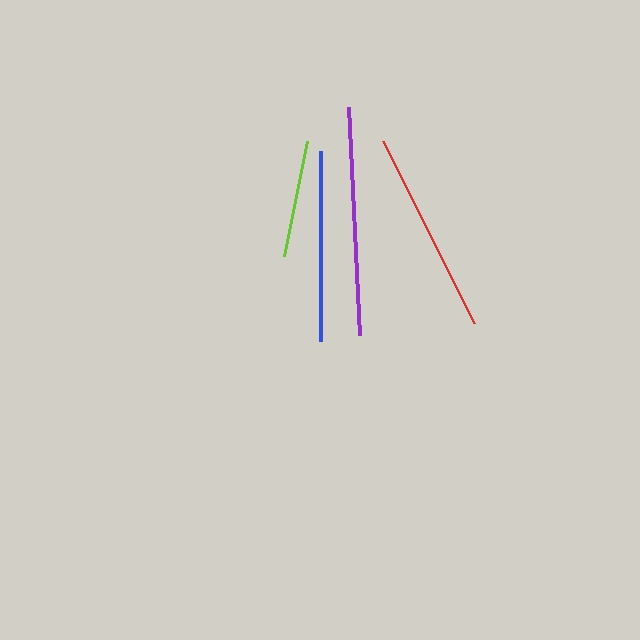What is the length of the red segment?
The red segment is approximately 204 pixels long.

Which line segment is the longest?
The purple line is the longest at approximately 228 pixels.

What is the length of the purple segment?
The purple segment is approximately 228 pixels long.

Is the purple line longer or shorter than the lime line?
The purple line is longer than the lime line.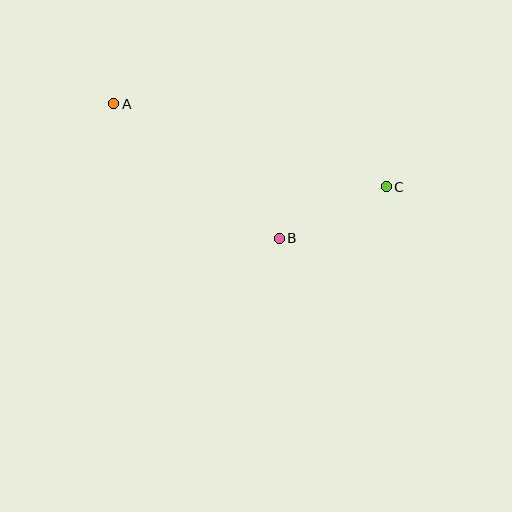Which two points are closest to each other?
Points B and C are closest to each other.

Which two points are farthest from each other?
Points A and C are farthest from each other.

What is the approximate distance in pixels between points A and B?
The distance between A and B is approximately 214 pixels.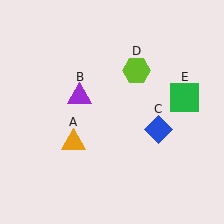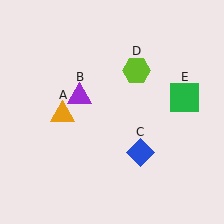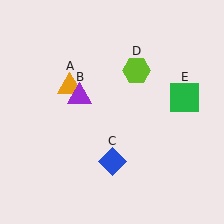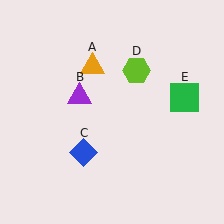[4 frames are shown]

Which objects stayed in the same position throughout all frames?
Purple triangle (object B) and lime hexagon (object D) and green square (object E) remained stationary.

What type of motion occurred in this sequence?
The orange triangle (object A), blue diamond (object C) rotated clockwise around the center of the scene.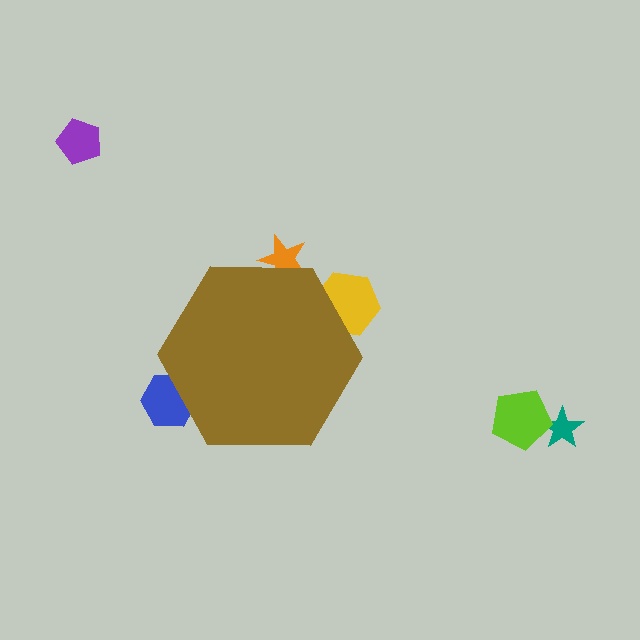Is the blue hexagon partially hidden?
Yes, the blue hexagon is partially hidden behind the brown hexagon.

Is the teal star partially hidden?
No, the teal star is fully visible.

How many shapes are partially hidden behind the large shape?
3 shapes are partially hidden.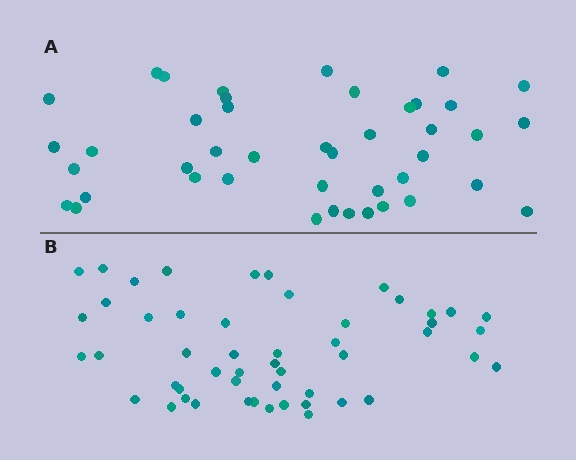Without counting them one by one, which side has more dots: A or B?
Region B (the bottom region) has more dots.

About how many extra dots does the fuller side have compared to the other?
Region B has roughly 8 or so more dots than region A.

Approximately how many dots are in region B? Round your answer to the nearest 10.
About 50 dots. (The exact count is 51, which rounds to 50.)